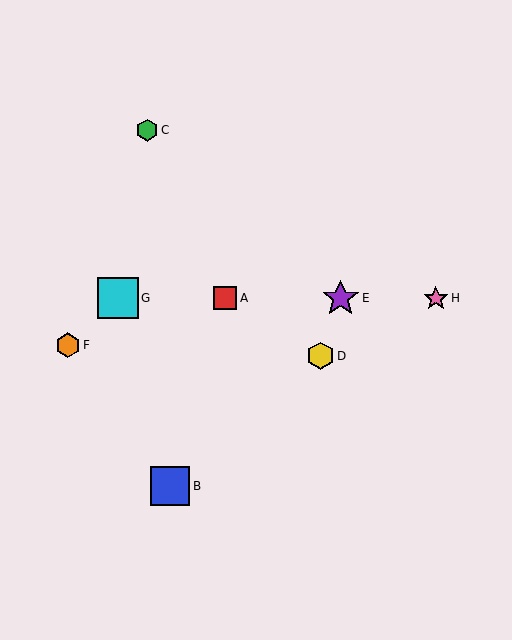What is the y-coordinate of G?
Object G is at y≈298.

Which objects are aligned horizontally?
Objects A, E, G, H are aligned horizontally.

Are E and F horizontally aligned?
No, E is at y≈298 and F is at y≈345.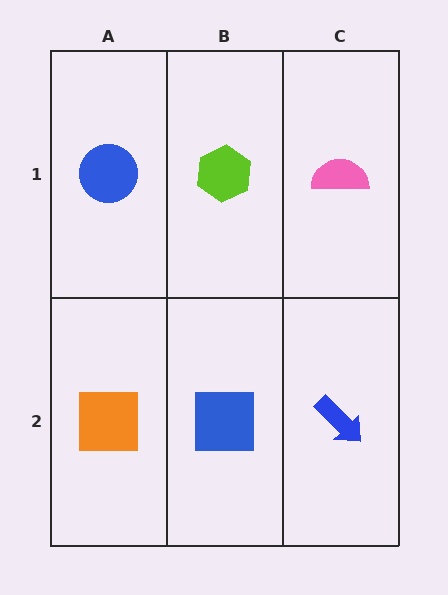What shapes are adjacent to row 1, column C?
A blue arrow (row 2, column C), a lime hexagon (row 1, column B).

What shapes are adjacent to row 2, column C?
A pink semicircle (row 1, column C), a blue square (row 2, column B).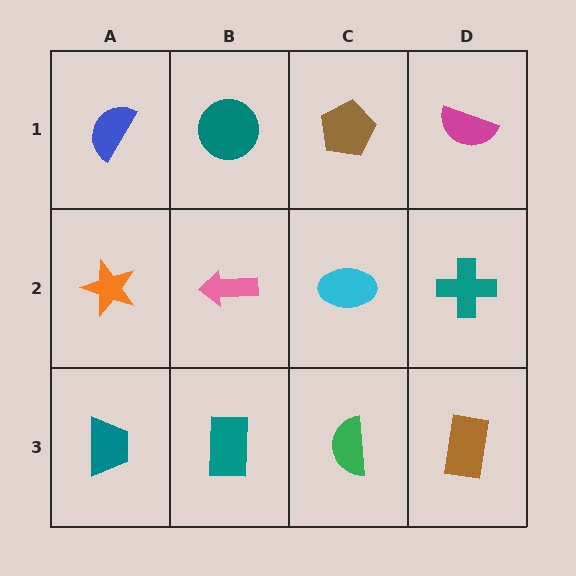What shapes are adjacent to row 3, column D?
A teal cross (row 2, column D), a green semicircle (row 3, column C).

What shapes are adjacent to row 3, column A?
An orange star (row 2, column A), a teal rectangle (row 3, column B).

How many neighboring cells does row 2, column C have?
4.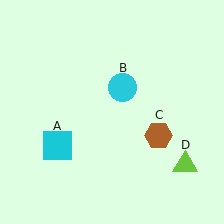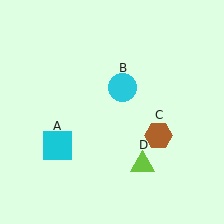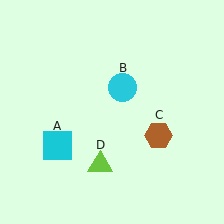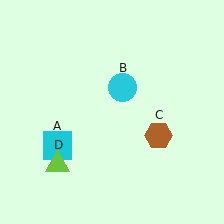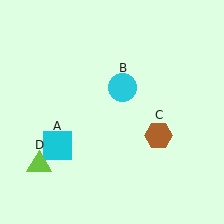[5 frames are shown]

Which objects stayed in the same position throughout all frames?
Cyan square (object A) and cyan circle (object B) and brown hexagon (object C) remained stationary.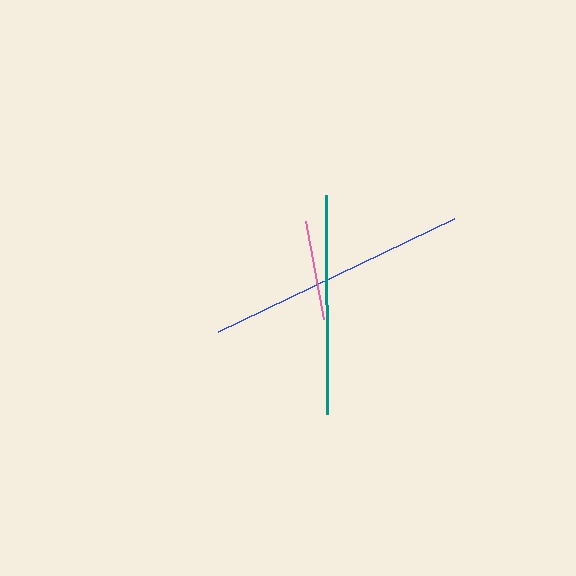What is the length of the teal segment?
The teal segment is approximately 219 pixels long.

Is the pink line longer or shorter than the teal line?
The teal line is longer than the pink line.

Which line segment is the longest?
The blue line is the longest at approximately 261 pixels.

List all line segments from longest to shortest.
From longest to shortest: blue, teal, pink.